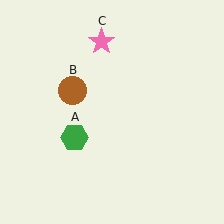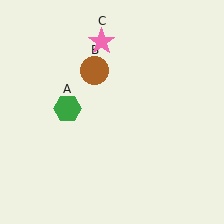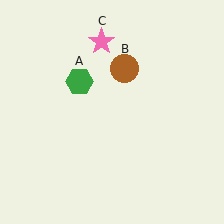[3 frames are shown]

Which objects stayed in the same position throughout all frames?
Pink star (object C) remained stationary.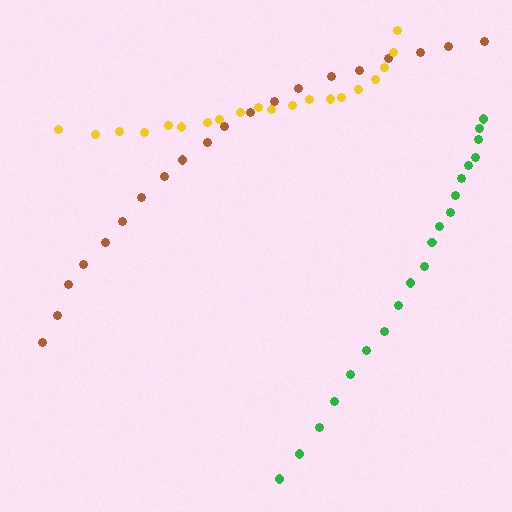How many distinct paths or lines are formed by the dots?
There are 3 distinct paths.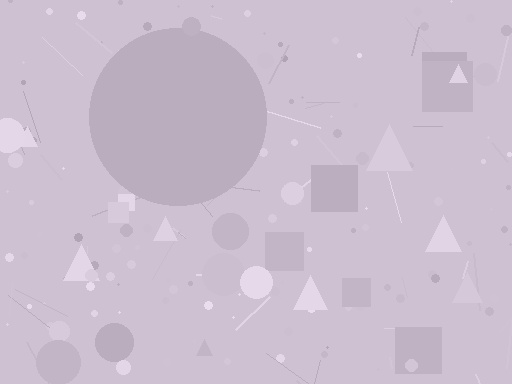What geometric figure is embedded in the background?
A circle is embedded in the background.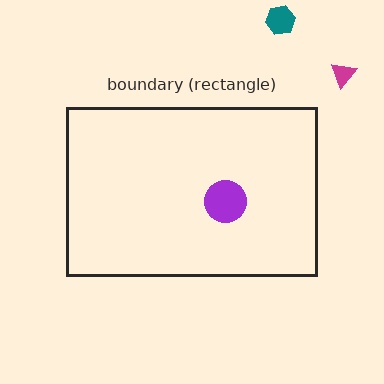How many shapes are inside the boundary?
1 inside, 2 outside.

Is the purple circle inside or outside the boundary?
Inside.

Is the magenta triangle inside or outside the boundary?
Outside.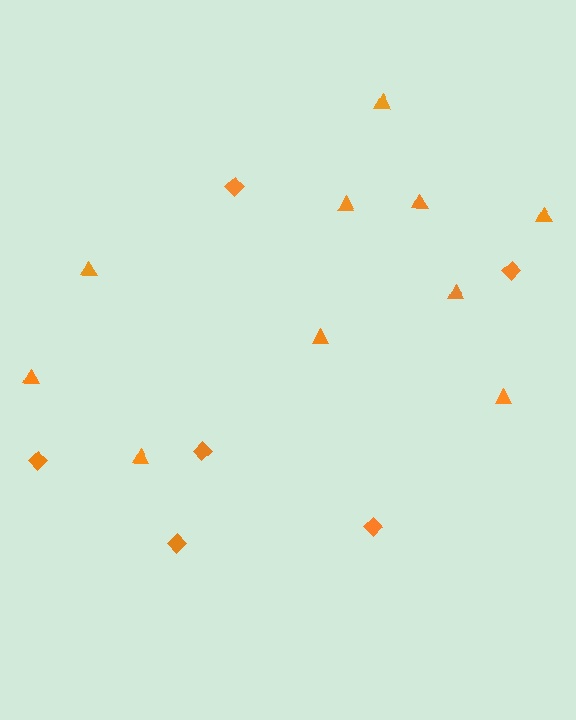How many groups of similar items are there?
There are 2 groups: one group of diamonds (6) and one group of triangles (10).